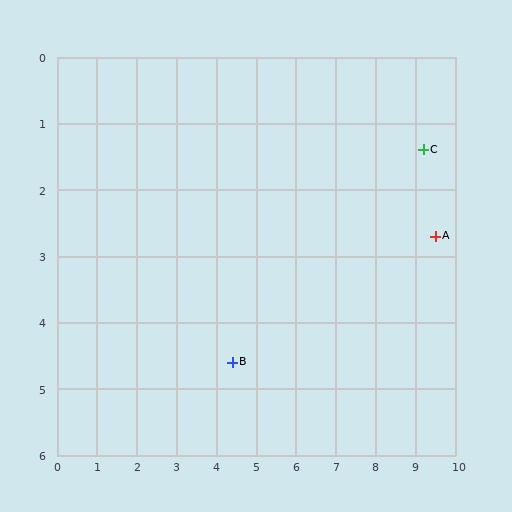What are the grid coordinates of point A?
Point A is at approximately (9.5, 2.7).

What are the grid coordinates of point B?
Point B is at approximately (4.4, 4.6).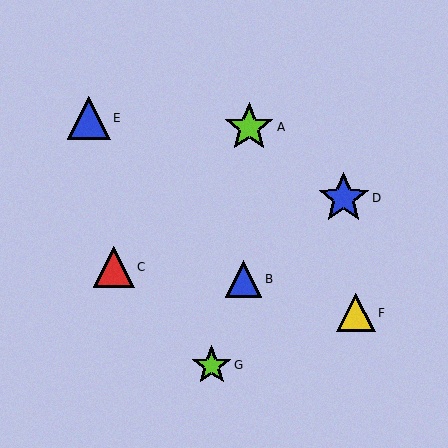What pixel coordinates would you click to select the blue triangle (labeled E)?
Click at (89, 118) to select the blue triangle E.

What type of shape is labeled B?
Shape B is a blue triangle.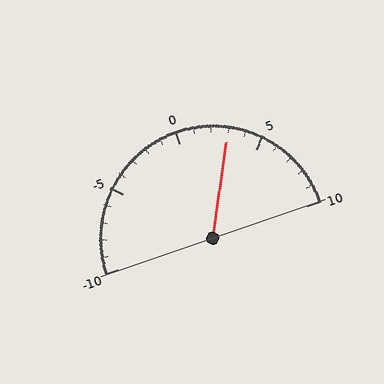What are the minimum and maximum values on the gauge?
The gauge ranges from -10 to 10.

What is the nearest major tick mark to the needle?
The nearest major tick mark is 5.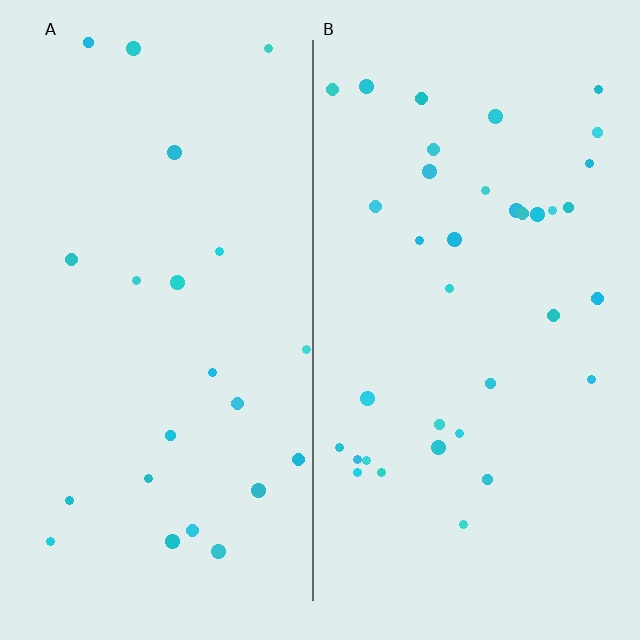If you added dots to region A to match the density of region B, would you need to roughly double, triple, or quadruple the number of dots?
Approximately double.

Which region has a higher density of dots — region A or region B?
B (the right).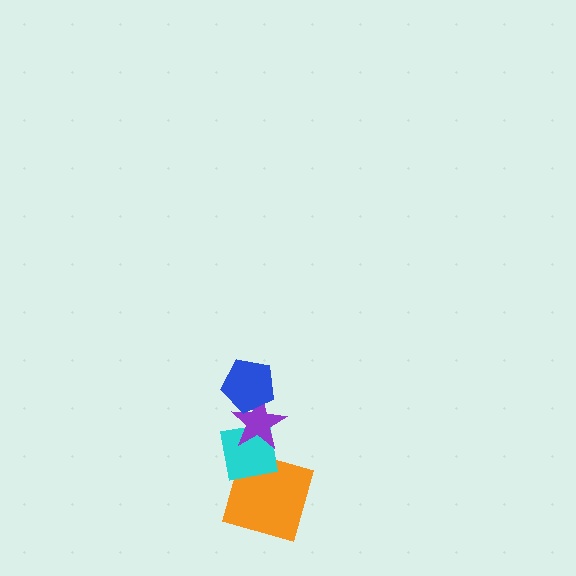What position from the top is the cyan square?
The cyan square is 3rd from the top.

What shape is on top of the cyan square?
The purple star is on top of the cyan square.